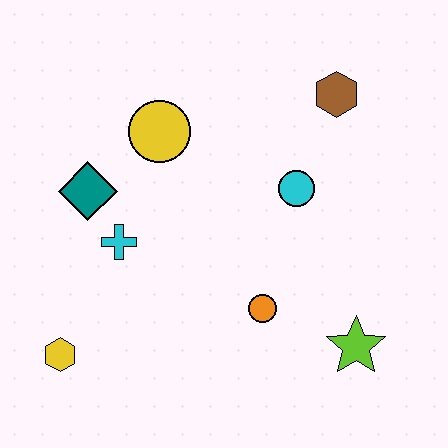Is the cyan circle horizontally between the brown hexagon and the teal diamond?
Yes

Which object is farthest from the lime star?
The teal diamond is farthest from the lime star.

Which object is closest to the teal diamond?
The cyan cross is closest to the teal diamond.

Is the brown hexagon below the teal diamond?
No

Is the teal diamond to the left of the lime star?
Yes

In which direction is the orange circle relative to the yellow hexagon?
The orange circle is to the right of the yellow hexagon.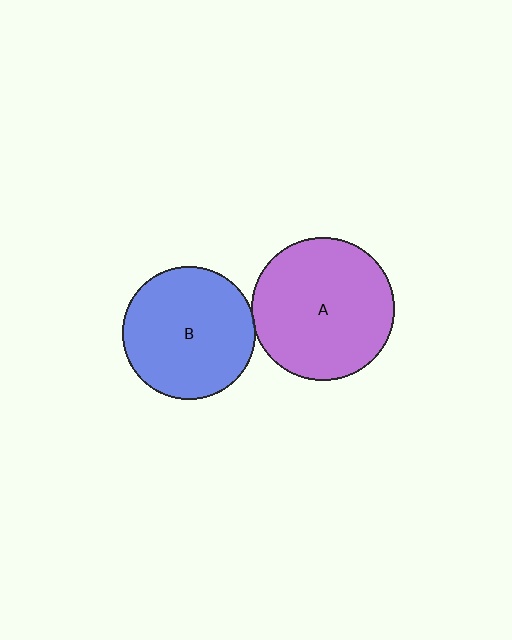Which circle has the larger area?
Circle A (purple).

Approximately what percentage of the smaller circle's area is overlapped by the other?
Approximately 5%.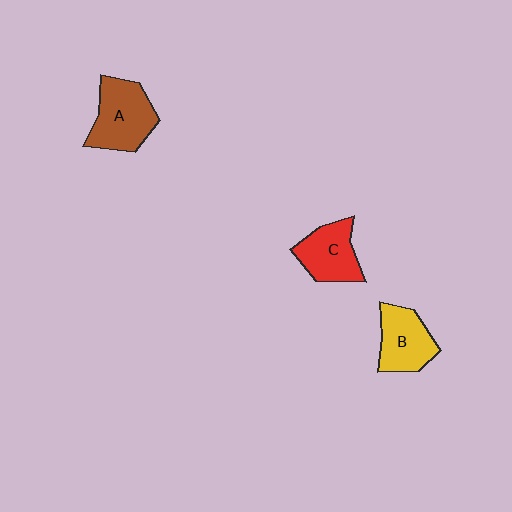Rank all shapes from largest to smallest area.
From largest to smallest: A (brown), B (yellow), C (red).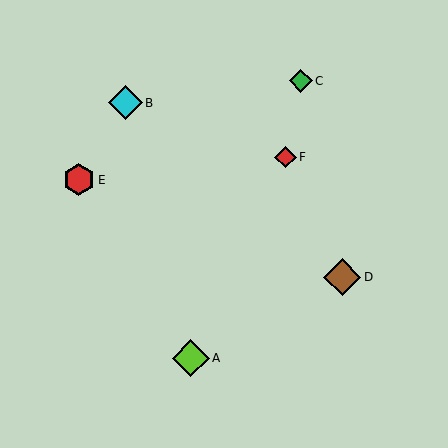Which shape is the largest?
The lime diamond (labeled A) is the largest.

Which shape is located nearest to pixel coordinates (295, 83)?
The green diamond (labeled C) at (301, 81) is nearest to that location.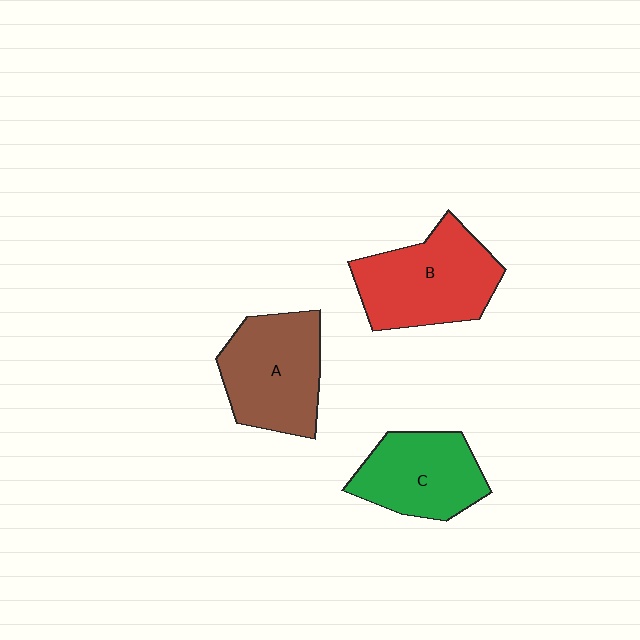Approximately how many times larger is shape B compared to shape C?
Approximately 1.2 times.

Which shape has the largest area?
Shape B (red).